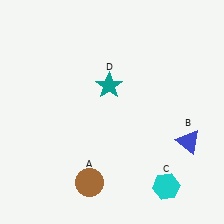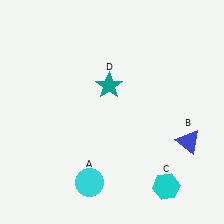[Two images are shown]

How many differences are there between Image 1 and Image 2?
There is 1 difference between the two images.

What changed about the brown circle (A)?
In Image 1, A is brown. In Image 2, it changed to cyan.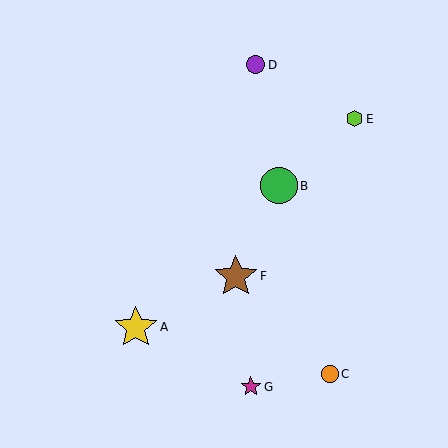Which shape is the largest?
The brown star (labeled F) is the largest.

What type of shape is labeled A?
Shape A is a yellow star.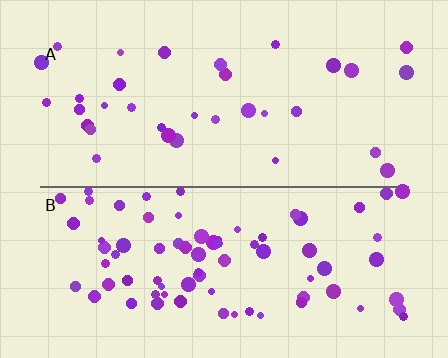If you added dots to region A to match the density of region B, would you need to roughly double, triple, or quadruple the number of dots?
Approximately double.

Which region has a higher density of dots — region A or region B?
B (the bottom).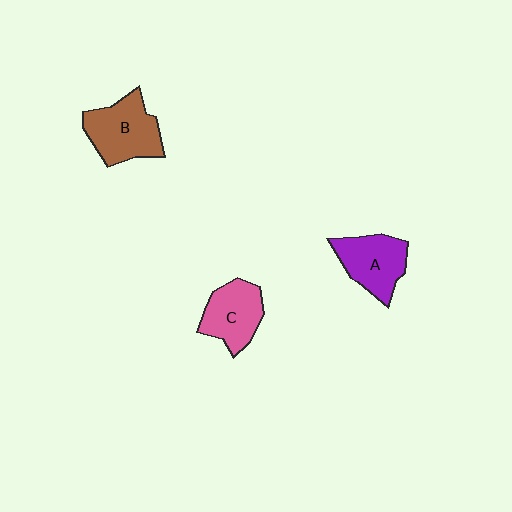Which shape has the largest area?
Shape B (brown).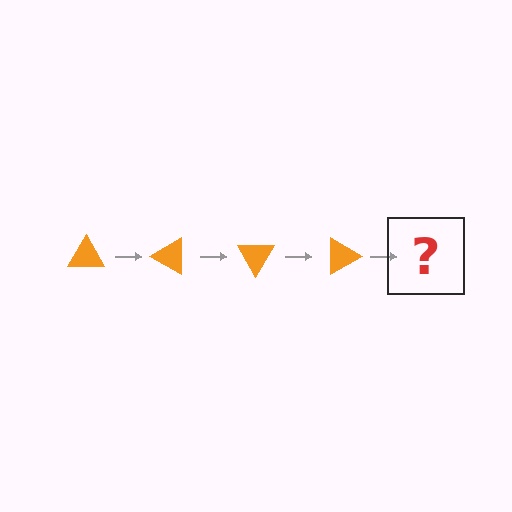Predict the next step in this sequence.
The next step is an orange triangle rotated 120 degrees.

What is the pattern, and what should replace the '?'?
The pattern is that the triangle rotates 30 degrees each step. The '?' should be an orange triangle rotated 120 degrees.